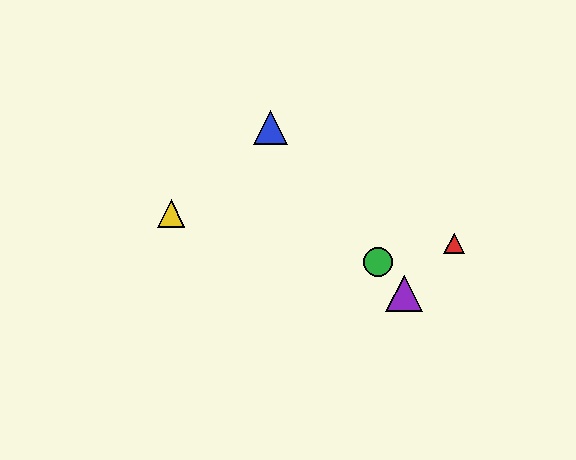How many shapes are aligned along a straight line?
3 shapes (the blue triangle, the green circle, the purple triangle) are aligned along a straight line.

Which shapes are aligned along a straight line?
The blue triangle, the green circle, the purple triangle are aligned along a straight line.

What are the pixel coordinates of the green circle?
The green circle is at (378, 262).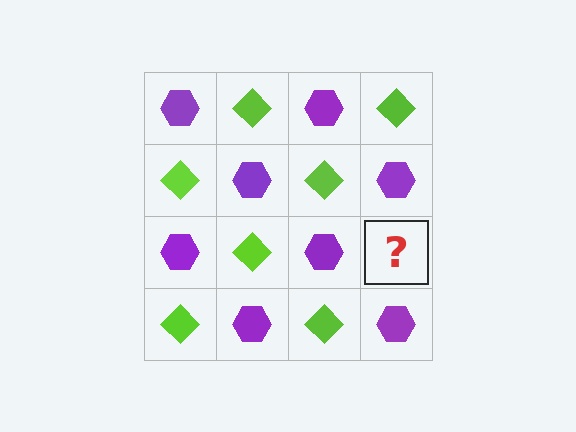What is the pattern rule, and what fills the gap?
The rule is that it alternates purple hexagon and lime diamond in a checkerboard pattern. The gap should be filled with a lime diamond.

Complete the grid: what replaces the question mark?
The question mark should be replaced with a lime diamond.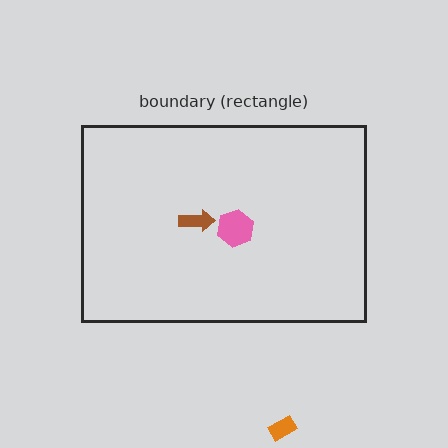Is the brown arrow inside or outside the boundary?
Inside.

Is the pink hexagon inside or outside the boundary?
Inside.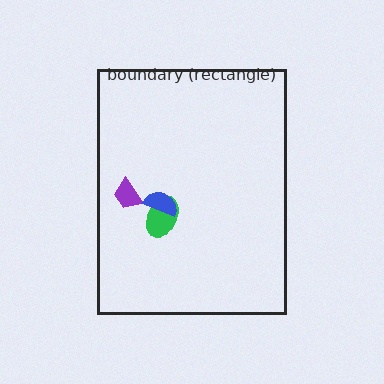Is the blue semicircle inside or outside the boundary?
Inside.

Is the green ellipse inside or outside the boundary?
Inside.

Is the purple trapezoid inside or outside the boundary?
Inside.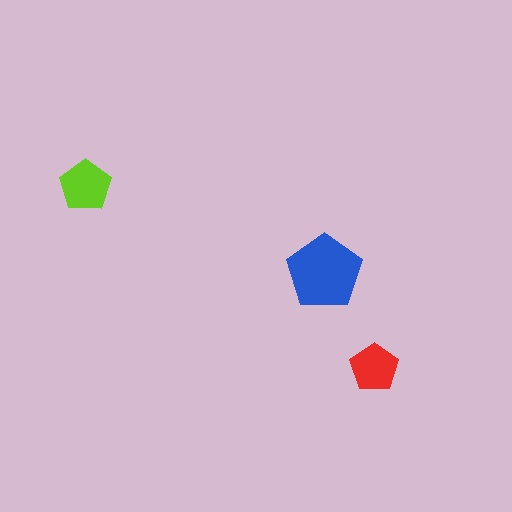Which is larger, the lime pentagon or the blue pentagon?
The blue one.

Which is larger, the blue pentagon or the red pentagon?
The blue one.